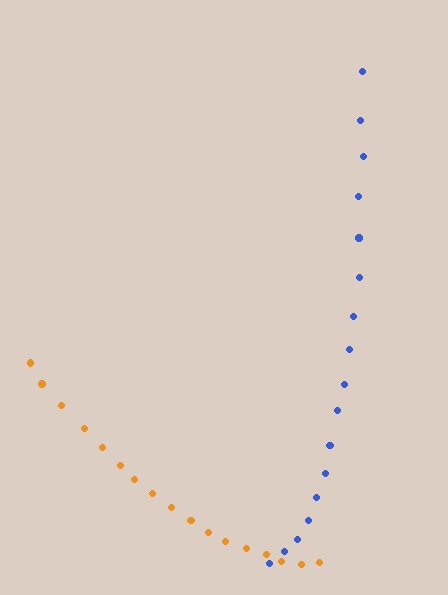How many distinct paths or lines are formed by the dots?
There are 2 distinct paths.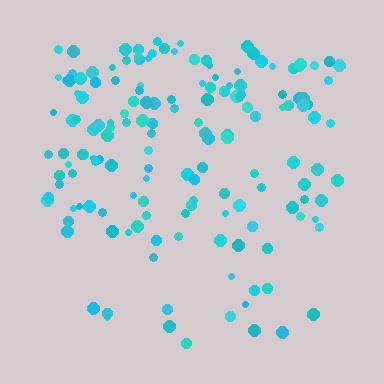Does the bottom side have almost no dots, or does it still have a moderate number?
Still a moderate number, just noticeably fewer than the top.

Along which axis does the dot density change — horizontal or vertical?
Vertical.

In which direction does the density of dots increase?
From bottom to top, with the top side densest.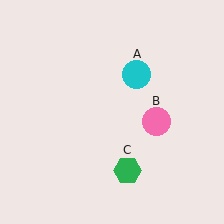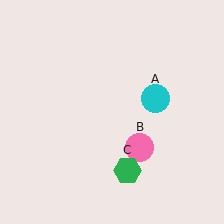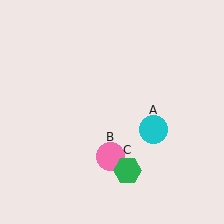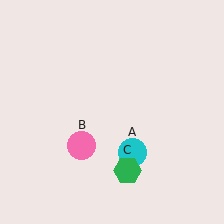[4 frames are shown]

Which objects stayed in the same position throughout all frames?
Green hexagon (object C) remained stationary.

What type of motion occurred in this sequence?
The cyan circle (object A), pink circle (object B) rotated clockwise around the center of the scene.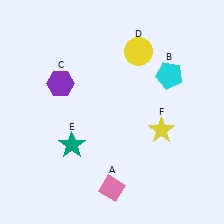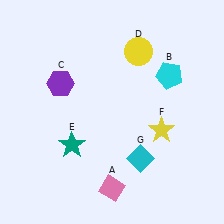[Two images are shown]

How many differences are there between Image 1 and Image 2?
There is 1 difference between the two images.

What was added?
A cyan diamond (G) was added in Image 2.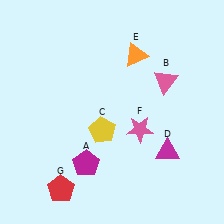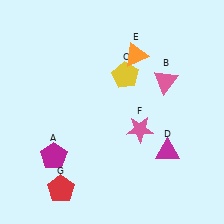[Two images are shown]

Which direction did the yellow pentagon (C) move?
The yellow pentagon (C) moved up.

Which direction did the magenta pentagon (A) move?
The magenta pentagon (A) moved left.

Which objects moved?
The objects that moved are: the magenta pentagon (A), the yellow pentagon (C).